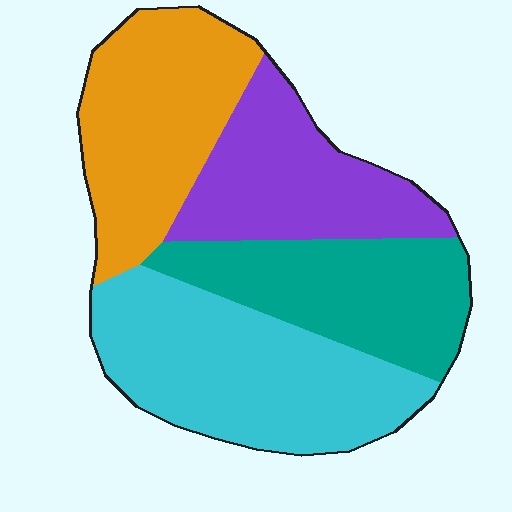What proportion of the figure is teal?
Teal covers around 25% of the figure.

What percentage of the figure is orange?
Orange covers about 25% of the figure.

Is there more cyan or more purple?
Cyan.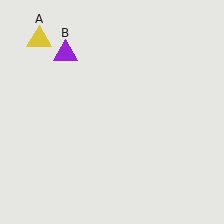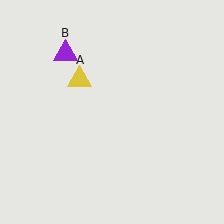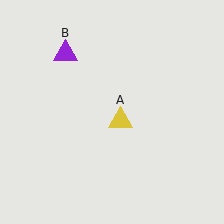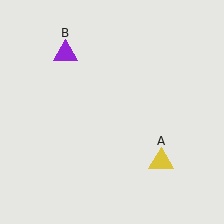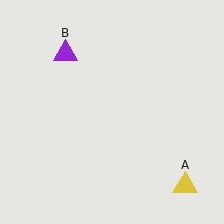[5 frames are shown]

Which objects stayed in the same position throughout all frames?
Purple triangle (object B) remained stationary.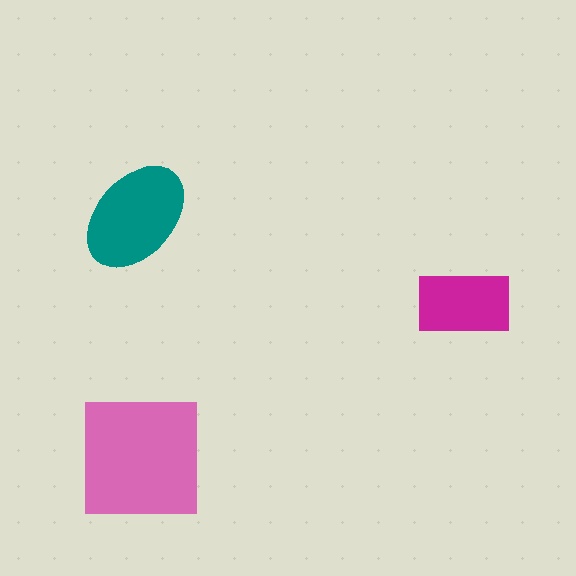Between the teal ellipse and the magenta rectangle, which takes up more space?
The teal ellipse.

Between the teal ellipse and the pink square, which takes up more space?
The pink square.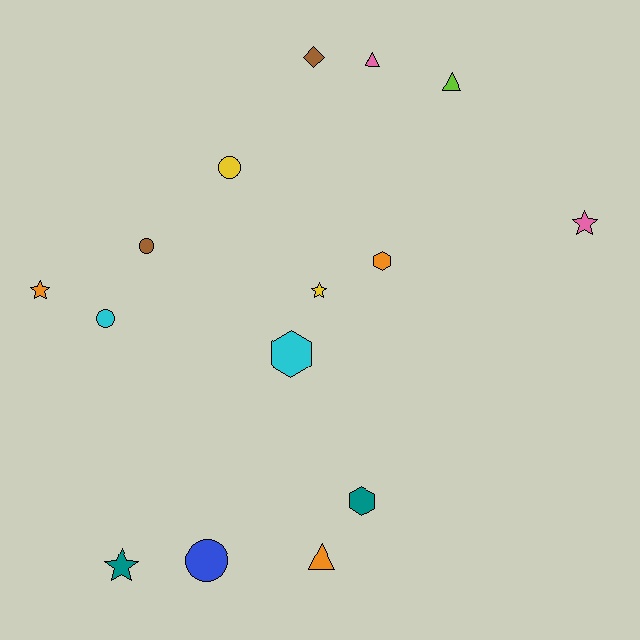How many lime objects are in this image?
There is 1 lime object.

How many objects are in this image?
There are 15 objects.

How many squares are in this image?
There are no squares.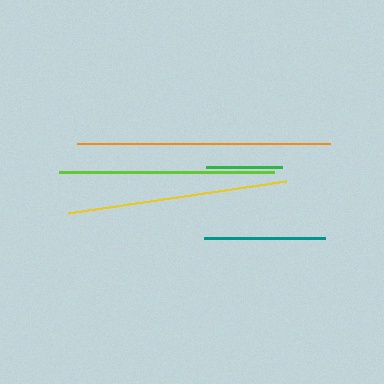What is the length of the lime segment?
The lime segment is approximately 215 pixels long.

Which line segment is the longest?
The orange line is the longest at approximately 253 pixels.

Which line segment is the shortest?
The green line is the shortest at approximately 76 pixels.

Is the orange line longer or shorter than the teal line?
The orange line is longer than the teal line.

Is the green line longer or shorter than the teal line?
The teal line is longer than the green line.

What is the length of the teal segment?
The teal segment is approximately 121 pixels long.